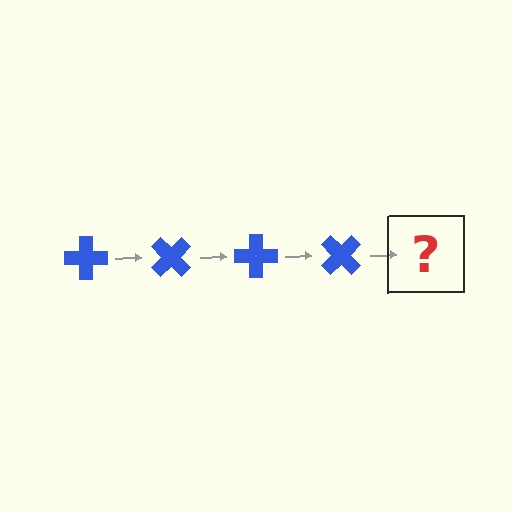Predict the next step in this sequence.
The next step is a blue cross rotated 180 degrees.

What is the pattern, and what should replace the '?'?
The pattern is that the cross rotates 45 degrees each step. The '?' should be a blue cross rotated 180 degrees.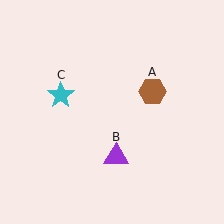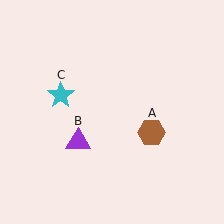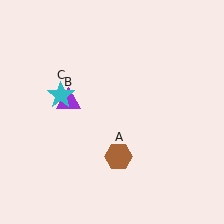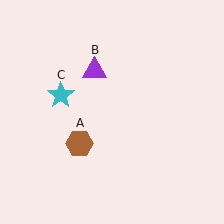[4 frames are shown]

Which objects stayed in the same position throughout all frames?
Cyan star (object C) remained stationary.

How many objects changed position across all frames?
2 objects changed position: brown hexagon (object A), purple triangle (object B).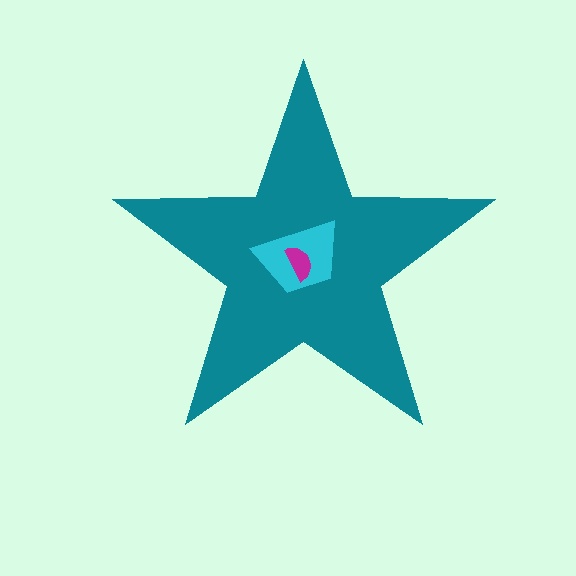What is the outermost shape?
The teal star.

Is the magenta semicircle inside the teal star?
Yes.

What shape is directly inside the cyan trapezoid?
The magenta semicircle.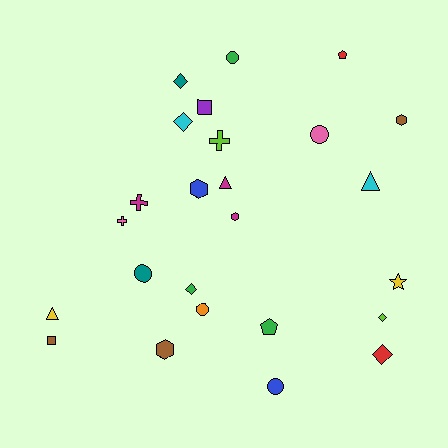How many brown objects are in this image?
There are 3 brown objects.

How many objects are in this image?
There are 25 objects.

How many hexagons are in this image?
There are 4 hexagons.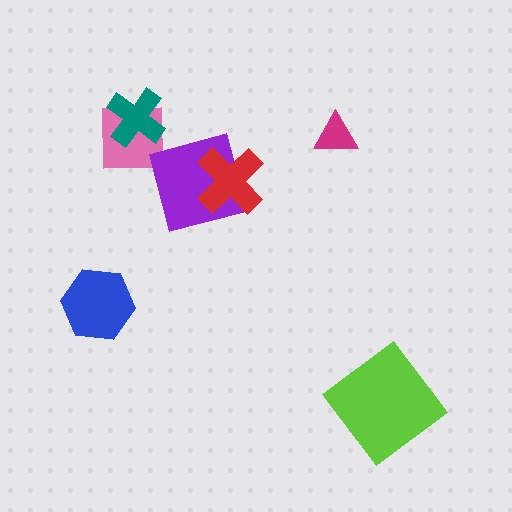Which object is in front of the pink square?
The teal cross is in front of the pink square.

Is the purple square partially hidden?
Yes, it is partially covered by another shape.